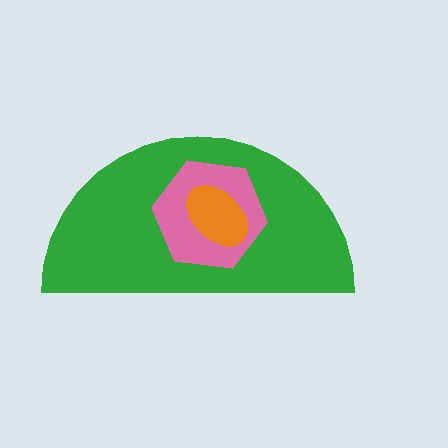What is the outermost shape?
The green semicircle.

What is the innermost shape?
The orange ellipse.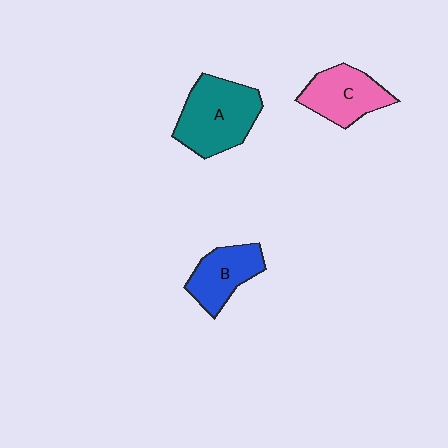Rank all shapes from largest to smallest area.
From largest to smallest: A (teal), C (pink), B (blue).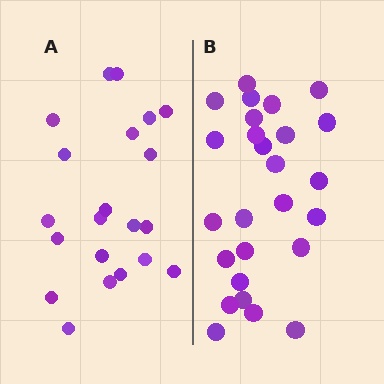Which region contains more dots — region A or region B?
Region B (the right region) has more dots.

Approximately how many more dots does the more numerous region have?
Region B has about 5 more dots than region A.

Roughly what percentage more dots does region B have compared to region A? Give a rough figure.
About 25% more.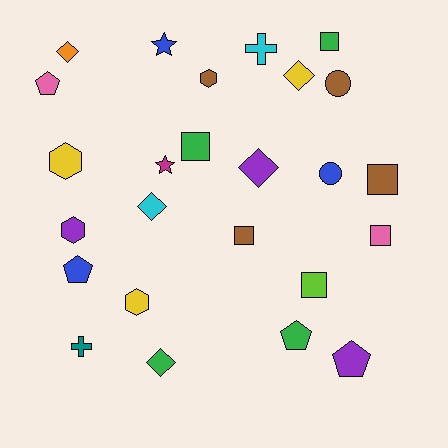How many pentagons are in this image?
There are 4 pentagons.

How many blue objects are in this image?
There are 3 blue objects.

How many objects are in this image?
There are 25 objects.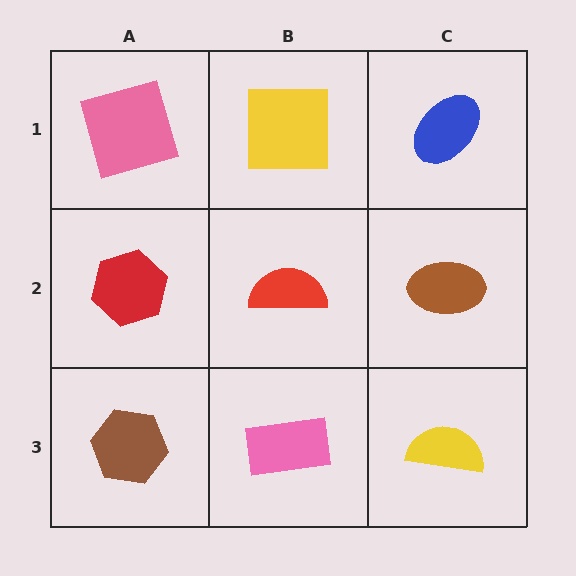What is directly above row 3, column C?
A brown ellipse.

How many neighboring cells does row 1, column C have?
2.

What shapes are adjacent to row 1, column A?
A red hexagon (row 2, column A), a yellow square (row 1, column B).